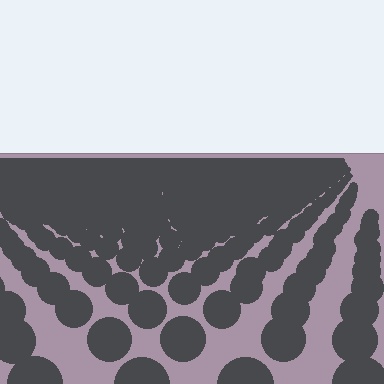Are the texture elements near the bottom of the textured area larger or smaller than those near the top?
Larger. Near the bottom, elements are closer to the viewer and appear at a bigger on-screen size.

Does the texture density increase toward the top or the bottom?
Density increases toward the top.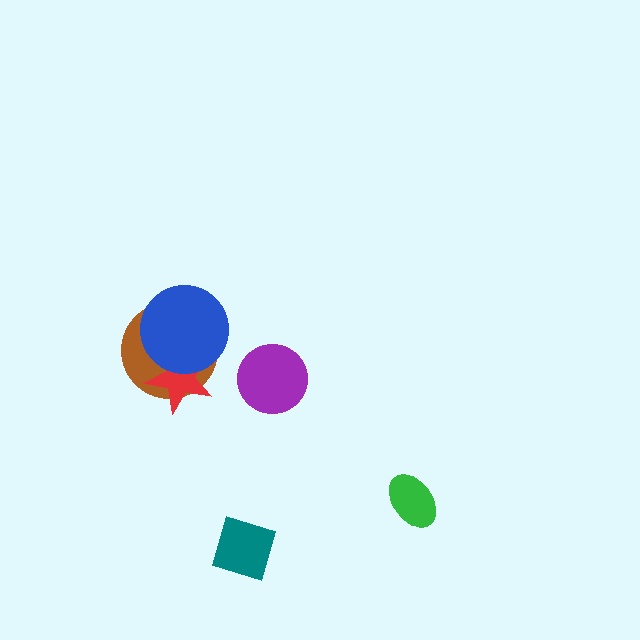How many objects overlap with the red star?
2 objects overlap with the red star.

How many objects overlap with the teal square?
0 objects overlap with the teal square.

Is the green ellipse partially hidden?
No, no other shape covers it.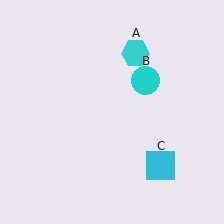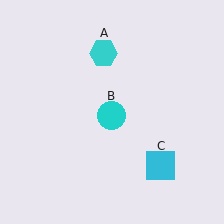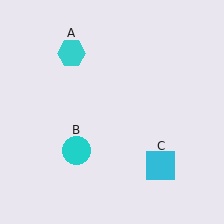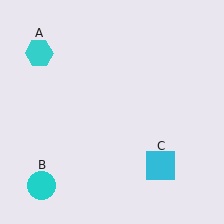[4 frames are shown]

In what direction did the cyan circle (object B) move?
The cyan circle (object B) moved down and to the left.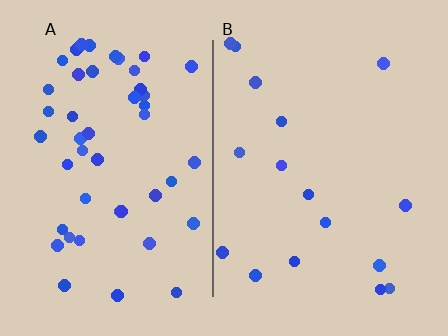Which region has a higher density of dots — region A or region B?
A (the left).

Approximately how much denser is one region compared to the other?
Approximately 2.8× — region A over region B.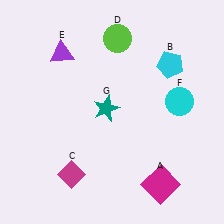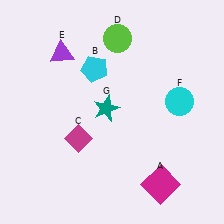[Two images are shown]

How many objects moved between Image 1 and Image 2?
2 objects moved between the two images.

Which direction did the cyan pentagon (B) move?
The cyan pentagon (B) moved left.